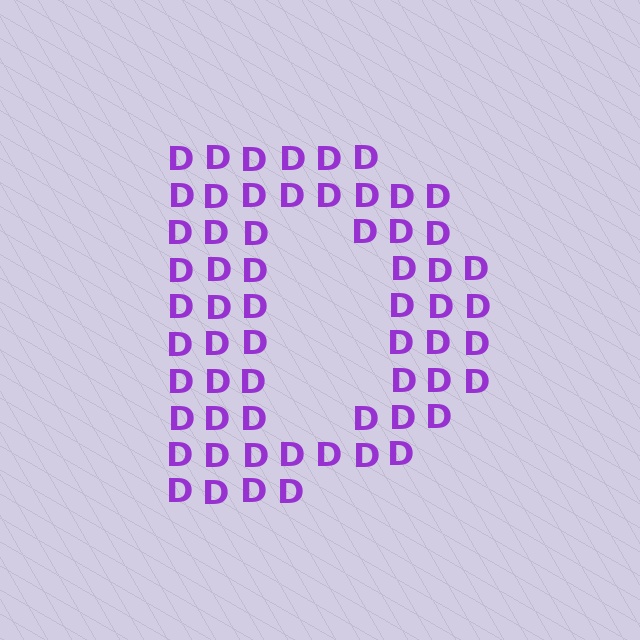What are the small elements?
The small elements are letter D's.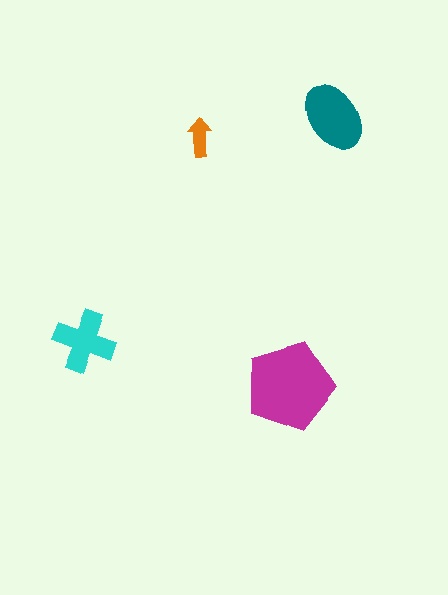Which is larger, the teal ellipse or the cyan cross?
The teal ellipse.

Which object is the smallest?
The orange arrow.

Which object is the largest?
The magenta pentagon.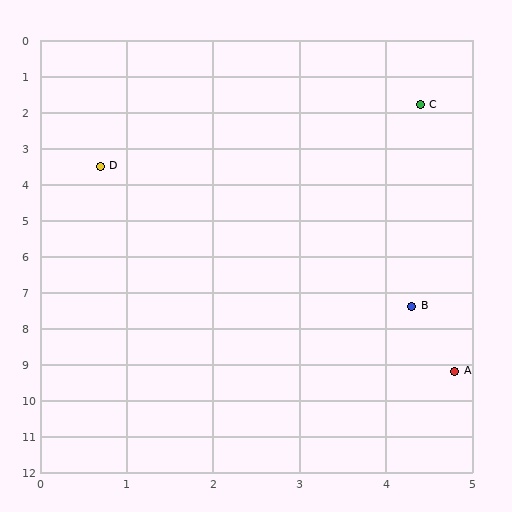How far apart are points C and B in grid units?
Points C and B are about 5.6 grid units apart.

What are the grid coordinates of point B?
Point B is at approximately (4.3, 7.4).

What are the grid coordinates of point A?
Point A is at approximately (4.8, 9.2).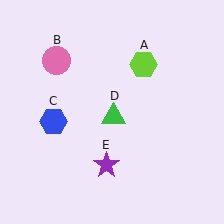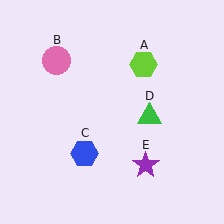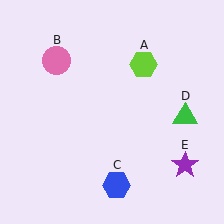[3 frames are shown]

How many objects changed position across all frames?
3 objects changed position: blue hexagon (object C), green triangle (object D), purple star (object E).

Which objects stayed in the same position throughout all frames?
Lime hexagon (object A) and pink circle (object B) remained stationary.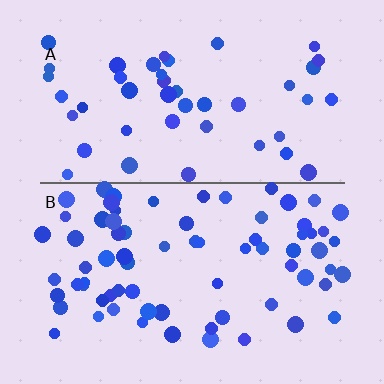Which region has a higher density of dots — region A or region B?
B (the bottom).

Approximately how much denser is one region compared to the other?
Approximately 1.6× — region B over region A.